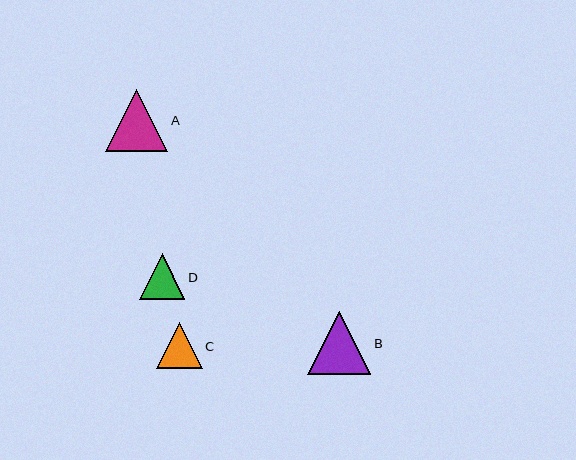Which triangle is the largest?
Triangle B is the largest with a size of approximately 63 pixels.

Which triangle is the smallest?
Triangle C is the smallest with a size of approximately 46 pixels.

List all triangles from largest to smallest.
From largest to smallest: B, A, D, C.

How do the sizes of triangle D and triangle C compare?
Triangle D and triangle C are approximately the same size.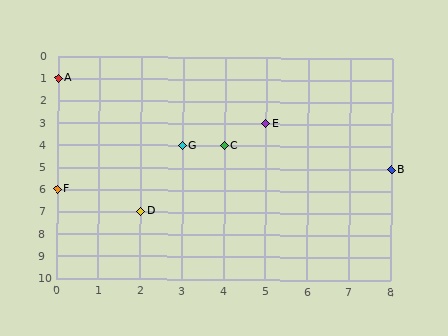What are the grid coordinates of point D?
Point D is at grid coordinates (2, 7).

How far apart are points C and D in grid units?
Points C and D are 2 columns and 3 rows apart (about 3.6 grid units diagonally).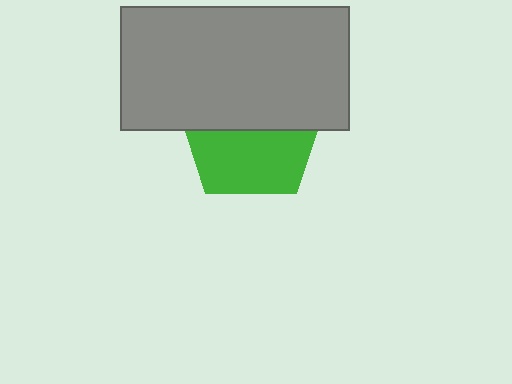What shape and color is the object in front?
The object in front is a gray rectangle.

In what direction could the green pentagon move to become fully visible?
The green pentagon could move down. That would shift it out from behind the gray rectangle entirely.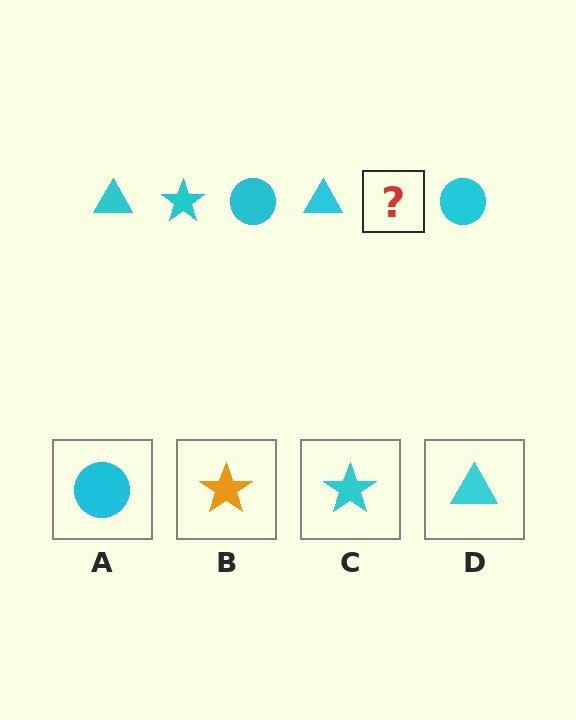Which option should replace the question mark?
Option C.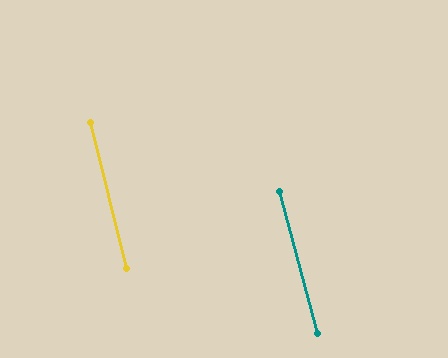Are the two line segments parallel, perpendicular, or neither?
Parallel — their directions differ by only 0.7°.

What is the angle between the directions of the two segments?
Approximately 1 degree.